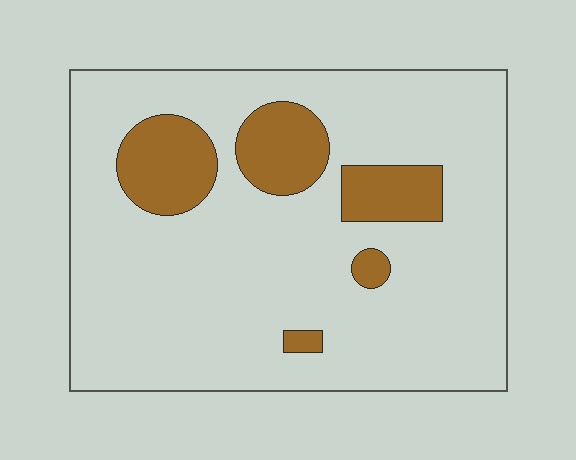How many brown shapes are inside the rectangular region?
5.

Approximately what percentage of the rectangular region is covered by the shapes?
Approximately 15%.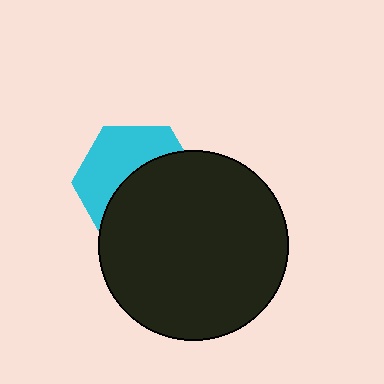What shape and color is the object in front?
The object in front is a black circle.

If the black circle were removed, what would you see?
You would see the complete cyan hexagon.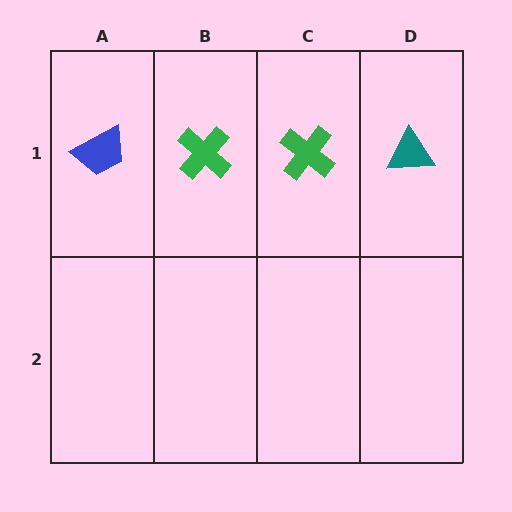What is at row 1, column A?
A blue trapezoid.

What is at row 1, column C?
A green cross.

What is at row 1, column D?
A teal triangle.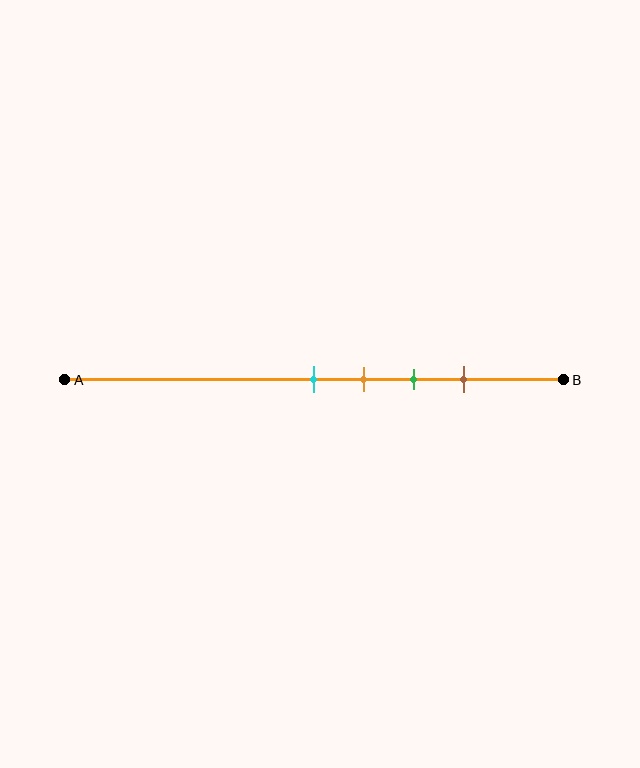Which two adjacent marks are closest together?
The cyan and orange marks are the closest adjacent pair.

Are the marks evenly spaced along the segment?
Yes, the marks are approximately evenly spaced.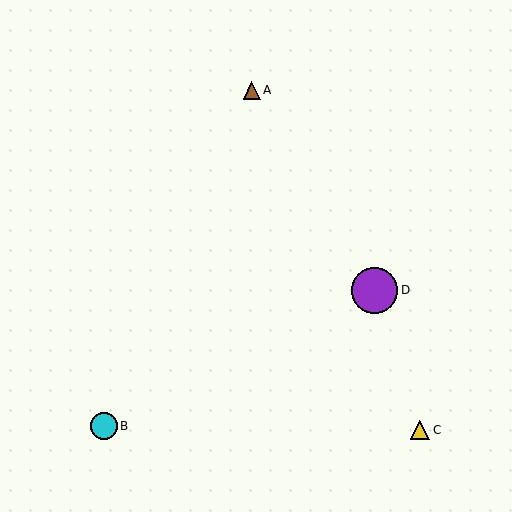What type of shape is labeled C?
Shape C is a yellow triangle.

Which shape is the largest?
The purple circle (labeled D) is the largest.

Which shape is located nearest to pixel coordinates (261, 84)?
The brown triangle (labeled A) at (252, 90) is nearest to that location.